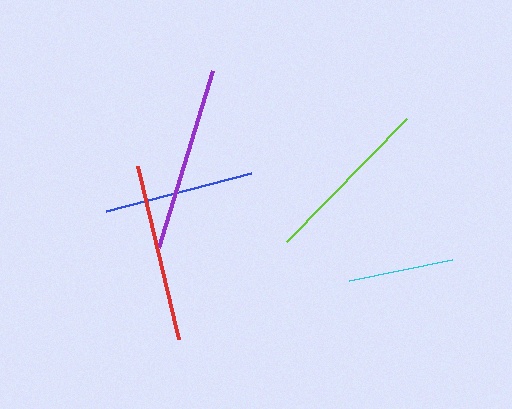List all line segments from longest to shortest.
From longest to shortest: purple, red, lime, blue, cyan.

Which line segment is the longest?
The purple line is the longest at approximately 184 pixels.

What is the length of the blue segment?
The blue segment is approximately 150 pixels long.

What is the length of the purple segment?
The purple segment is approximately 184 pixels long.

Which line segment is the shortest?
The cyan line is the shortest at approximately 105 pixels.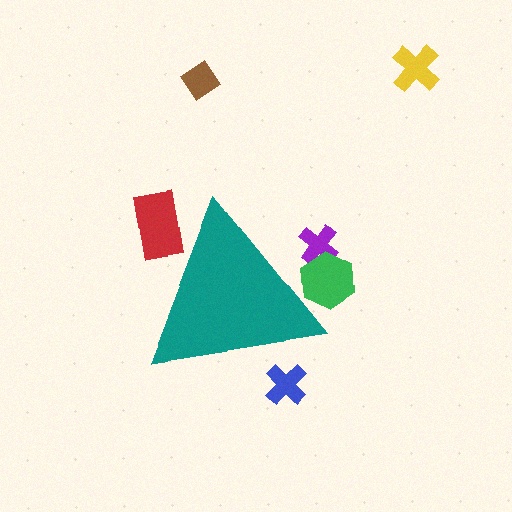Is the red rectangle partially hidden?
Yes, the red rectangle is partially hidden behind the teal triangle.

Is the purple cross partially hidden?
Yes, the purple cross is partially hidden behind the teal triangle.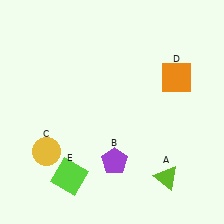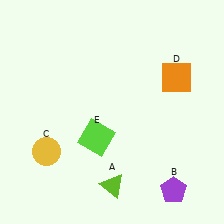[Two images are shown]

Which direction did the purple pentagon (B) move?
The purple pentagon (B) moved right.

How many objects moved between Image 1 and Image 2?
3 objects moved between the two images.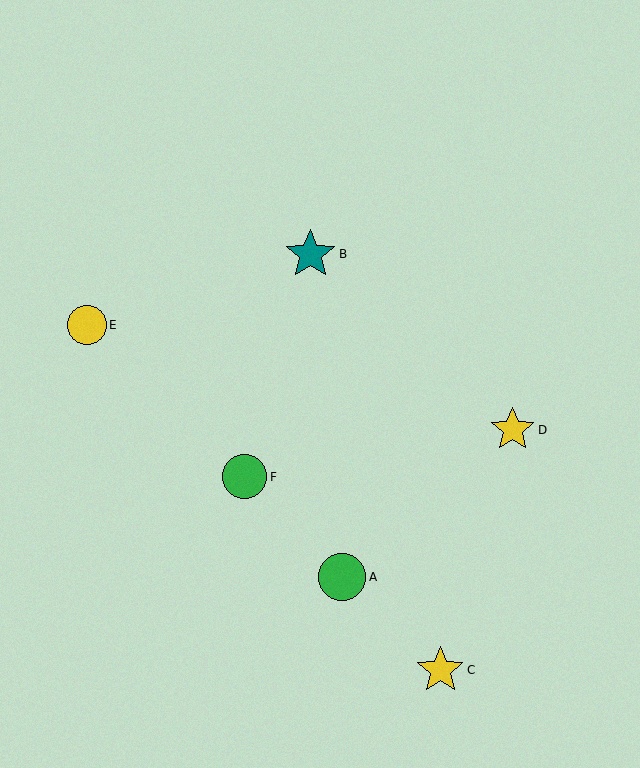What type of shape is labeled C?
Shape C is a yellow star.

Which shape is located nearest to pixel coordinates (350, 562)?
The green circle (labeled A) at (342, 577) is nearest to that location.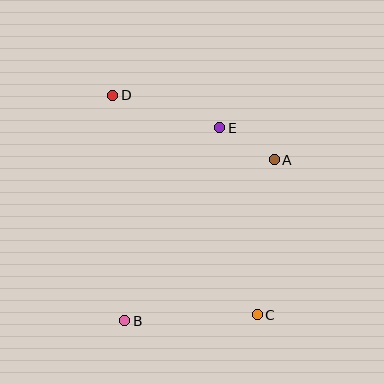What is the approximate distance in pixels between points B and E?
The distance between B and E is approximately 215 pixels.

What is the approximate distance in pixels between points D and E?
The distance between D and E is approximately 112 pixels.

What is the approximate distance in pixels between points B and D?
The distance between B and D is approximately 226 pixels.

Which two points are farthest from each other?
Points C and D are farthest from each other.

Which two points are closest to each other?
Points A and E are closest to each other.